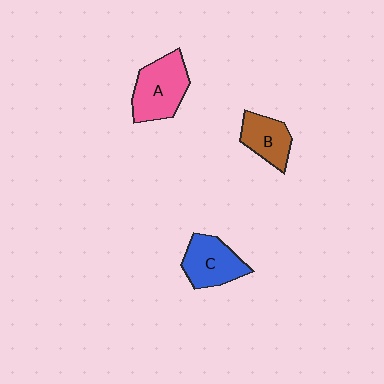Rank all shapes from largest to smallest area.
From largest to smallest: A (pink), C (blue), B (brown).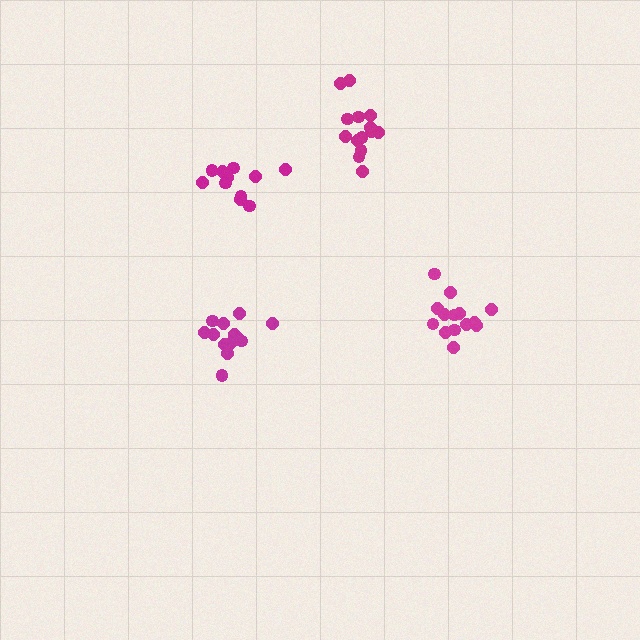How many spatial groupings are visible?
There are 4 spatial groupings.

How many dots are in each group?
Group 1: 14 dots, Group 2: 13 dots, Group 3: 11 dots, Group 4: 14 dots (52 total).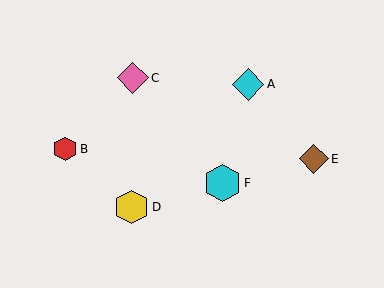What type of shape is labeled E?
Shape E is a brown diamond.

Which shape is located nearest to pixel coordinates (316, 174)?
The brown diamond (labeled E) at (314, 159) is nearest to that location.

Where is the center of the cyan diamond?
The center of the cyan diamond is at (248, 84).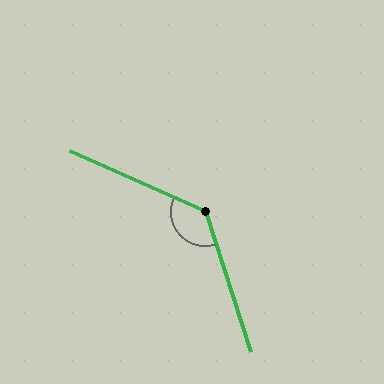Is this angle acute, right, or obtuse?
It is obtuse.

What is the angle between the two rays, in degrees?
Approximately 132 degrees.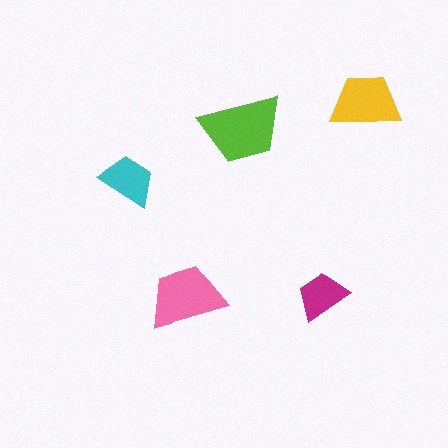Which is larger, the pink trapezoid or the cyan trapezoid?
The pink one.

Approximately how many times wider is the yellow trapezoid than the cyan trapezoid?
About 1.5 times wider.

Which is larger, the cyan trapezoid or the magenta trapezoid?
The cyan one.